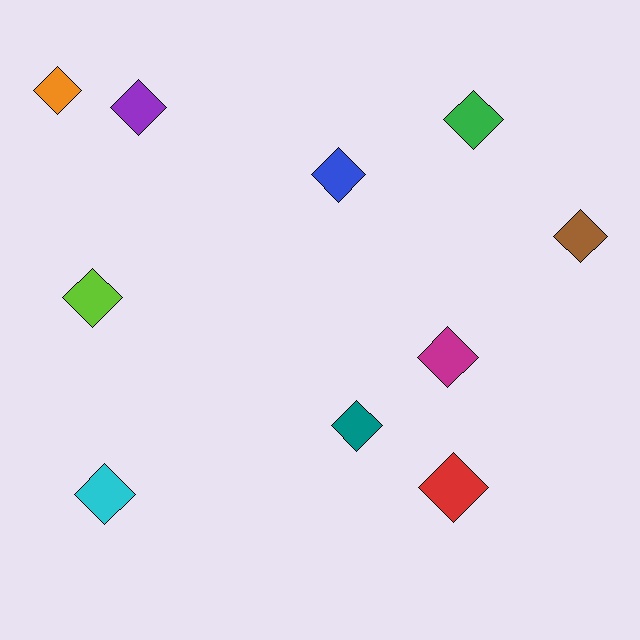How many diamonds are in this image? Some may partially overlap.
There are 10 diamonds.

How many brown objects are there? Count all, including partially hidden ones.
There is 1 brown object.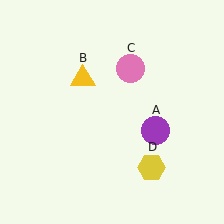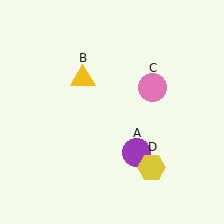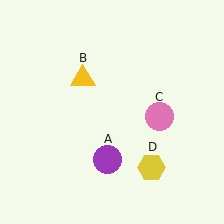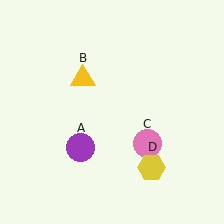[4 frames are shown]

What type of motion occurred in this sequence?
The purple circle (object A), pink circle (object C) rotated clockwise around the center of the scene.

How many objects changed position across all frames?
2 objects changed position: purple circle (object A), pink circle (object C).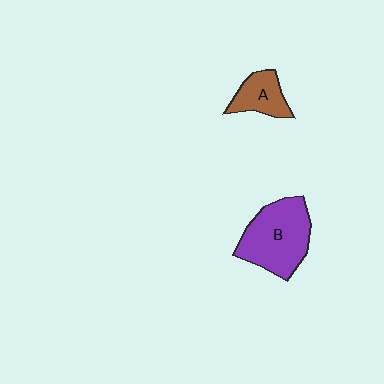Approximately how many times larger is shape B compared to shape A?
Approximately 2.2 times.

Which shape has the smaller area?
Shape A (brown).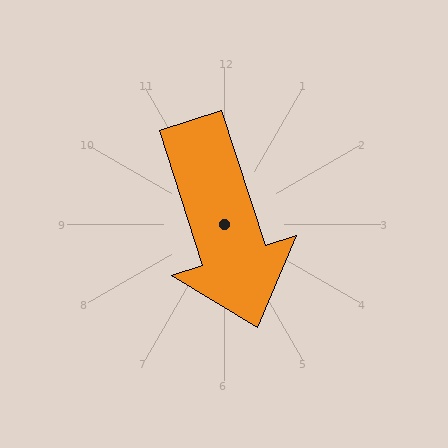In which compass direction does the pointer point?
South.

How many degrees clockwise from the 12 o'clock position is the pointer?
Approximately 162 degrees.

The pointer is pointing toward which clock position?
Roughly 5 o'clock.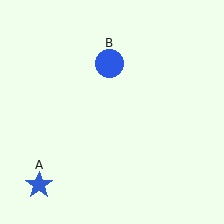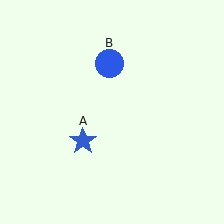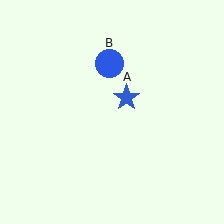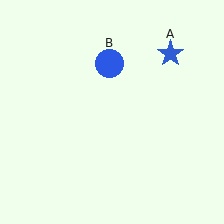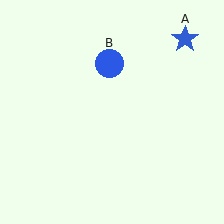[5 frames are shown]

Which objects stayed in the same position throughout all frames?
Blue circle (object B) remained stationary.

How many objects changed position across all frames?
1 object changed position: blue star (object A).